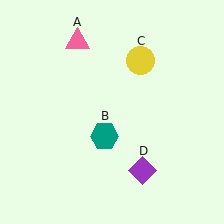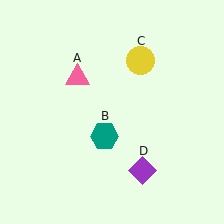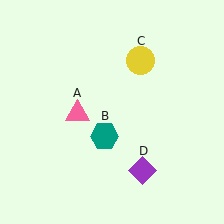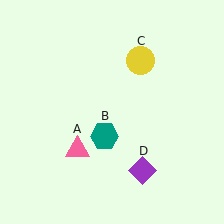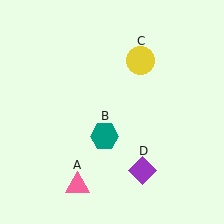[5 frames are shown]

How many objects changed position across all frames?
1 object changed position: pink triangle (object A).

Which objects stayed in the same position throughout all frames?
Teal hexagon (object B) and yellow circle (object C) and purple diamond (object D) remained stationary.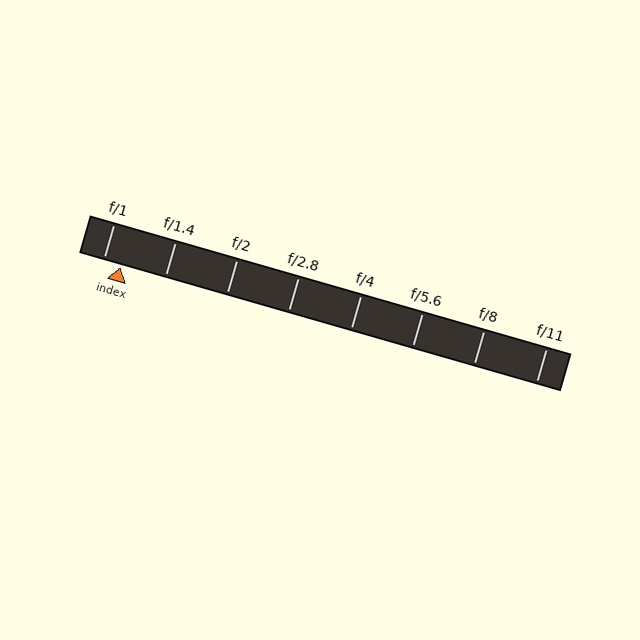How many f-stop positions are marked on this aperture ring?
There are 8 f-stop positions marked.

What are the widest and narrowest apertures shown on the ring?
The widest aperture shown is f/1 and the narrowest is f/11.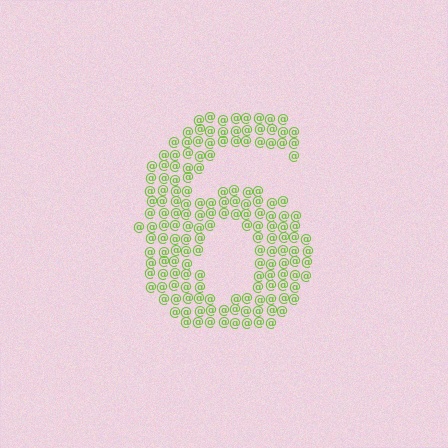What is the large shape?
The large shape is the digit 6.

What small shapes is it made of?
It is made of small at signs.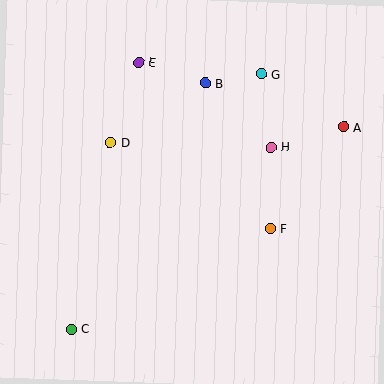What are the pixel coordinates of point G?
Point G is at (261, 74).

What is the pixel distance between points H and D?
The distance between H and D is 161 pixels.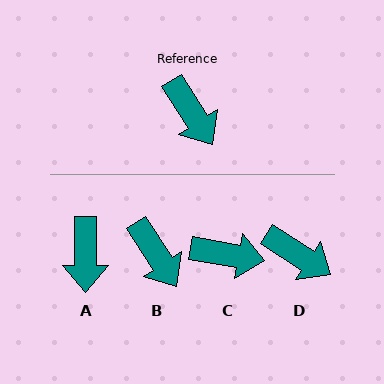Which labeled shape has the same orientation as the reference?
B.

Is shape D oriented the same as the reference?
No, it is off by about 25 degrees.